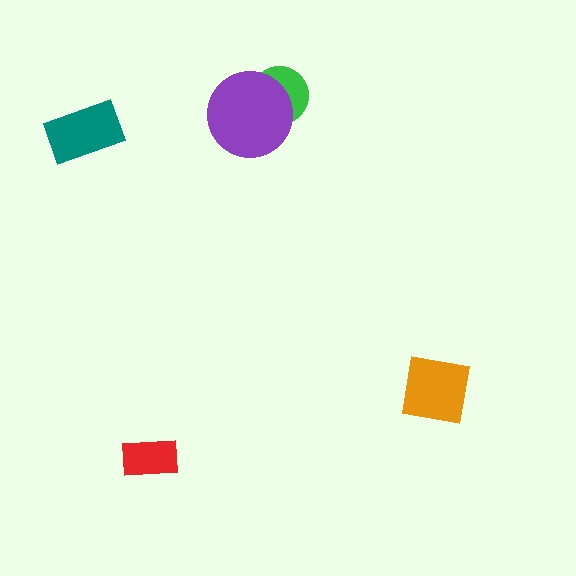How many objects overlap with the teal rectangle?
0 objects overlap with the teal rectangle.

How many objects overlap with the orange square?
0 objects overlap with the orange square.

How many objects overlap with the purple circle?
1 object overlaps with the purple circle.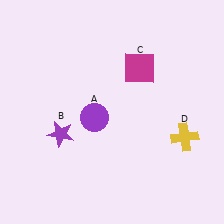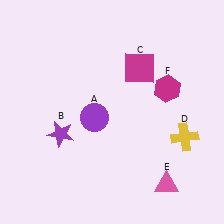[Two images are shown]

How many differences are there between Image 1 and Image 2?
There are 2 differences between the two images.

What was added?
A pink triangle (E), a magenta hexagon (F) were added in Image 2.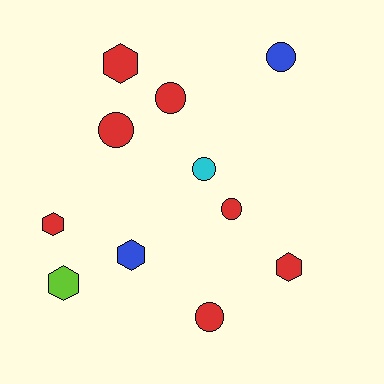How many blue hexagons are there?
There is 1 blue hexagon.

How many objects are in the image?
There are 11 objects.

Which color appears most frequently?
Red, with 7 objects.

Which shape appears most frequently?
Circle, with 6 objects.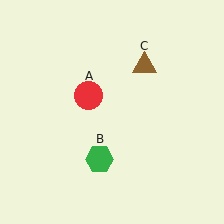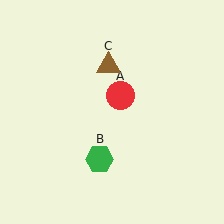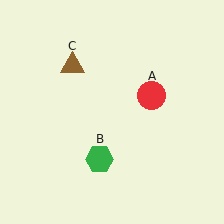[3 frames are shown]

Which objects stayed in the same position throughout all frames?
Green hexagon (object B) remained stationary.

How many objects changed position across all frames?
2 objects changed position: red circle (object A), brown triangle (object C).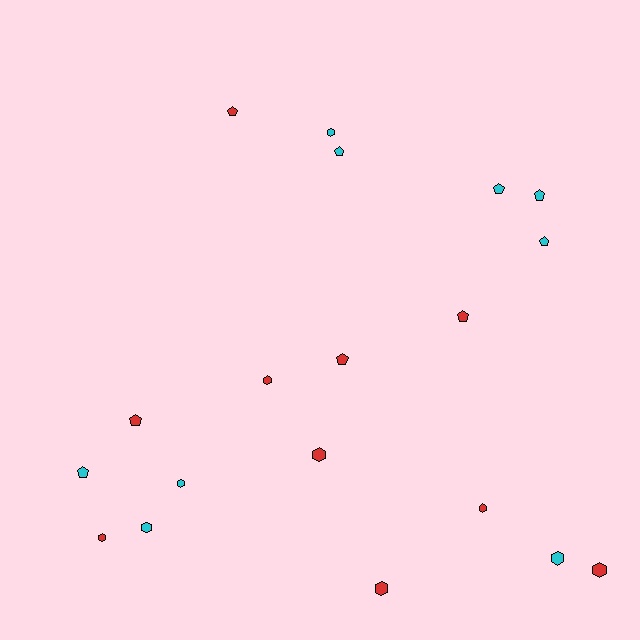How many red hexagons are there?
There are 6 red hexagons.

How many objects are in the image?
There are 19 objects.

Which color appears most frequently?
Red, with 10 objects.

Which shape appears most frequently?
Hexagon, with 10 objects.